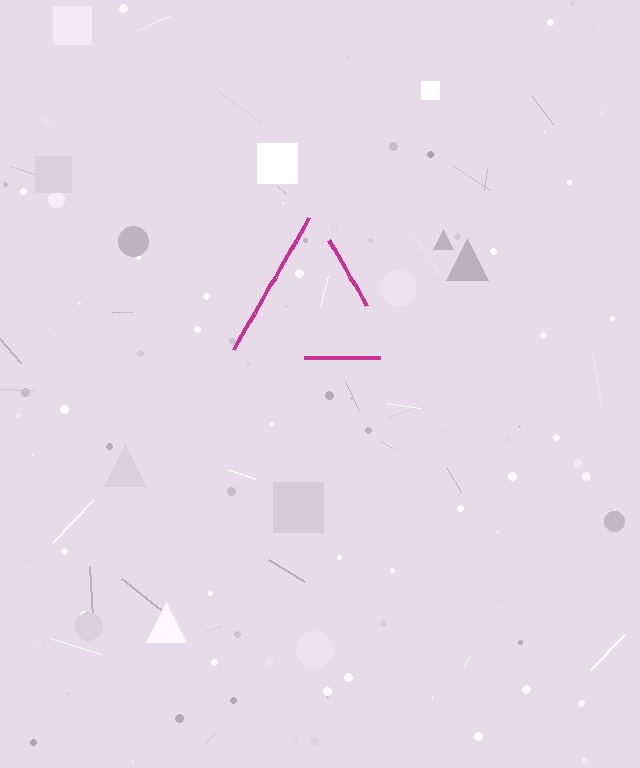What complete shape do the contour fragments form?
The contour fragments form a triangle.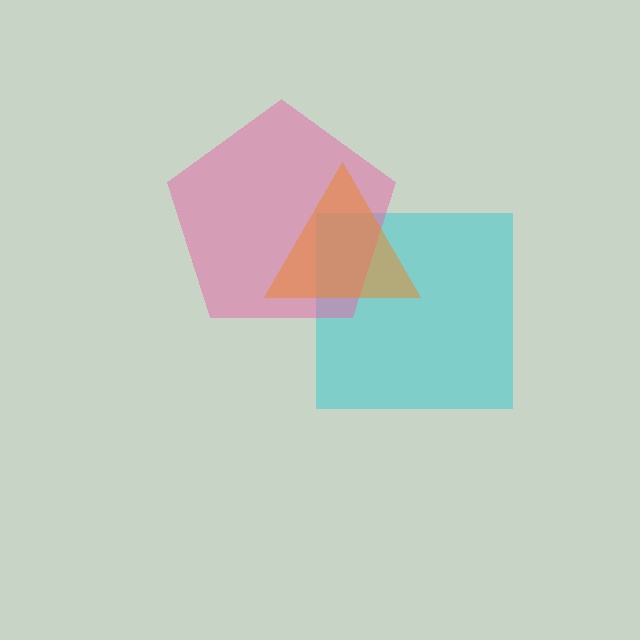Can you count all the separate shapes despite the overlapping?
Yes, there are 3 separate shapes.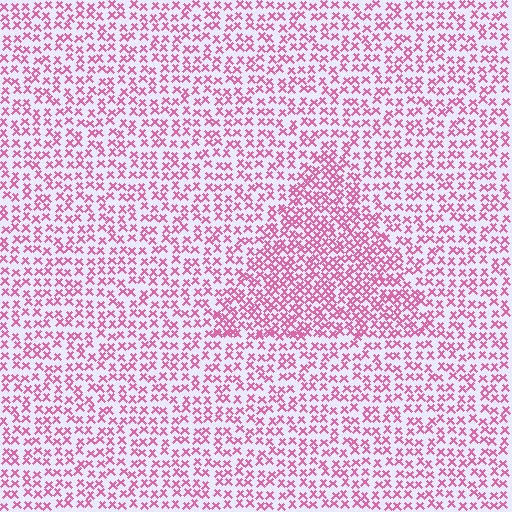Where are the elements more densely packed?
The elements are more densely packed inside the triangle boundary.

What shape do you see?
I see a triangle.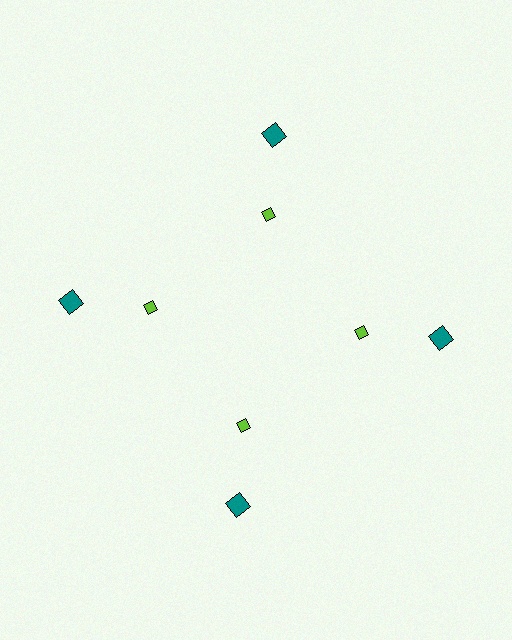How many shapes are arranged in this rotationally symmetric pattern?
There are 8 shapes, arranged in 4 groups of 2.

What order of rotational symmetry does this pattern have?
This pattern has 4-fold rotational symmetry.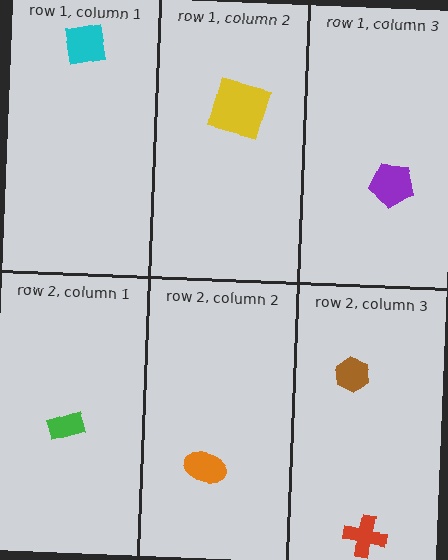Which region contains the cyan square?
The row 1, column 1 region.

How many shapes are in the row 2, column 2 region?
1.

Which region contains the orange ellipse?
The row 2, column 2 region.